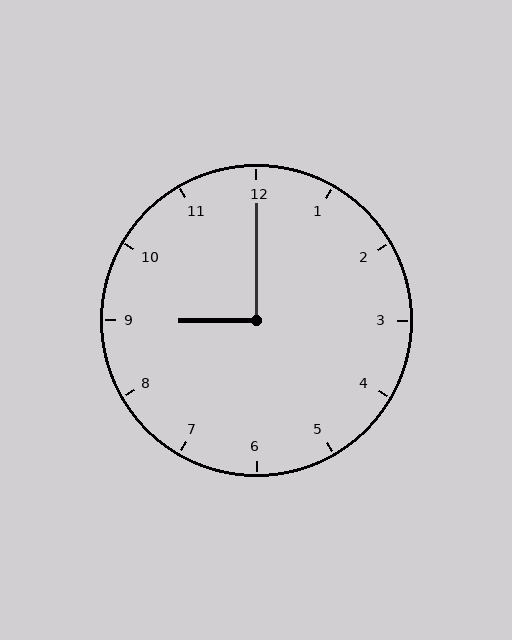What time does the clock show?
9:00.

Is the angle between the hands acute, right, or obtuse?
It is right.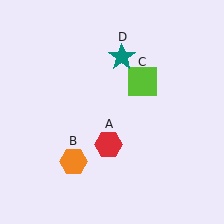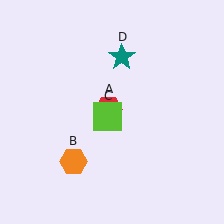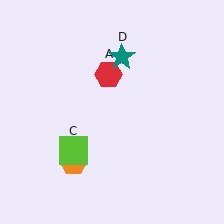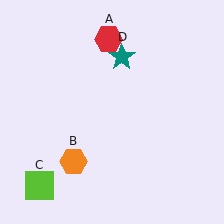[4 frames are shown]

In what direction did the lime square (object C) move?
The lime square (object C) moved down and to the left.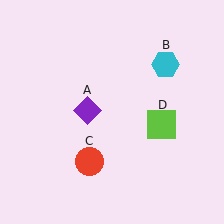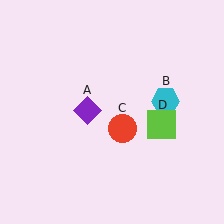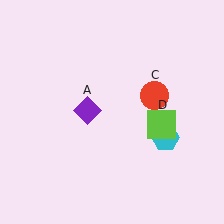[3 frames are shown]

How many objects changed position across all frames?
2 objects changed position: cyan hexagon (object B), red circle (object C).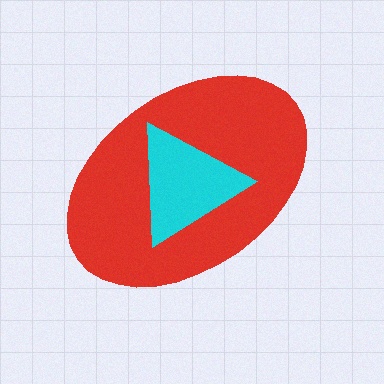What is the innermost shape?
The cyan triangle.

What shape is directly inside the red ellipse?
The cyan triangle.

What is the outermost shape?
The red ellipse.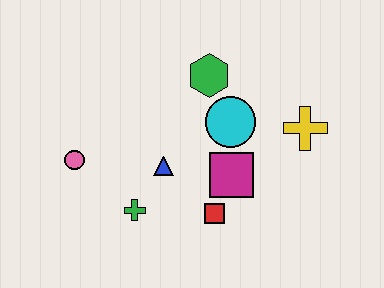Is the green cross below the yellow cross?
Yes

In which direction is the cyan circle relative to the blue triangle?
The cyan circle is to the right of the blue triangle.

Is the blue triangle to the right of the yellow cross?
No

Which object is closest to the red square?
The magenta square is closest to the red square.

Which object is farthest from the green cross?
The yellow cross is farthest from the green cross.